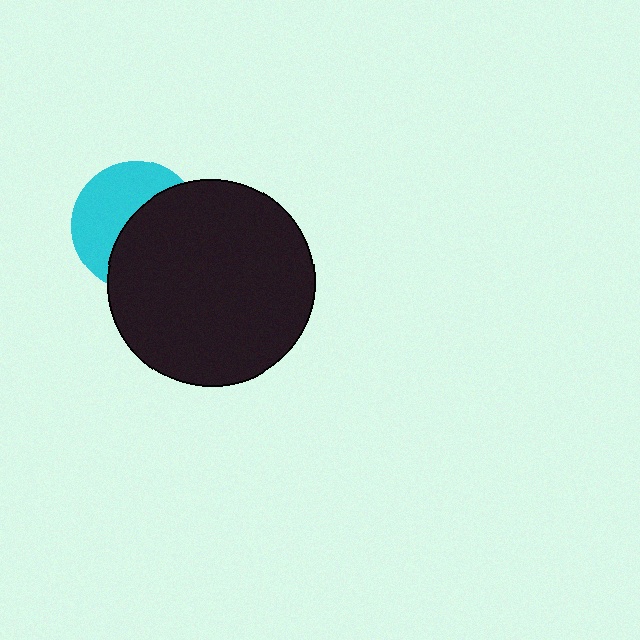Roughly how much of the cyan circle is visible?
About half of it is visible (roughly 47%).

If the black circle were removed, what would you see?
You would see the complete cyan circle.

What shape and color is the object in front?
The object in front is a black circle.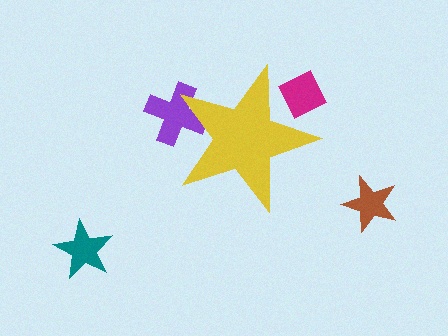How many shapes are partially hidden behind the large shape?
2 shapes are partially hidden.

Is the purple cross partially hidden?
Yes, the purple cross is partially hidden behind the yellow star.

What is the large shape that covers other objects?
A yellow star.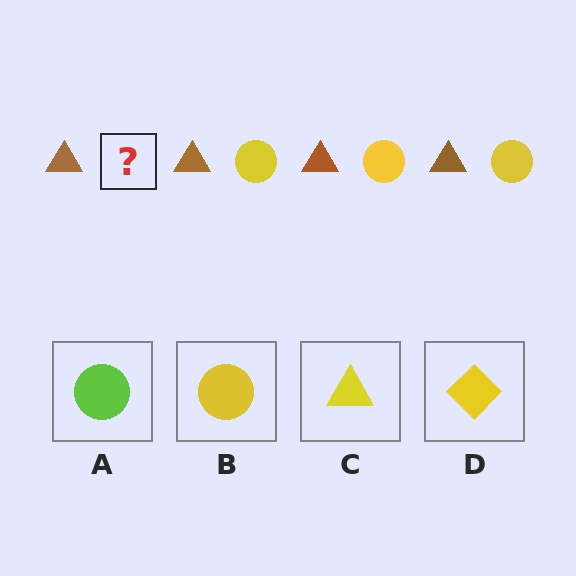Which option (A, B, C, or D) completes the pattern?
B.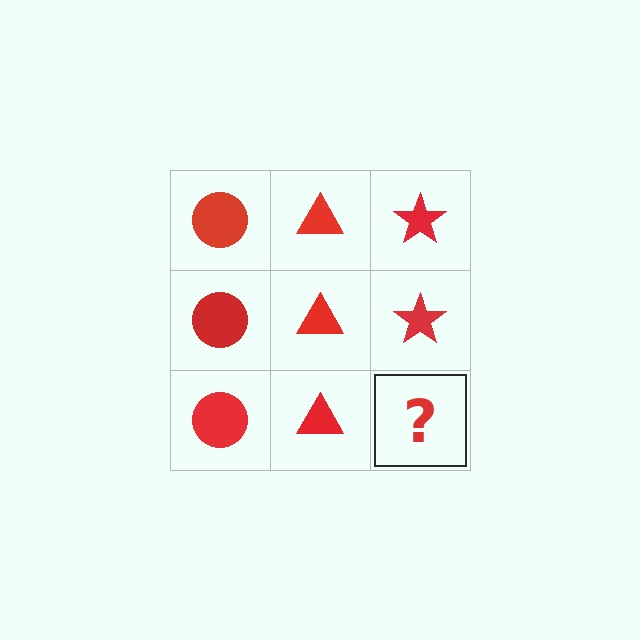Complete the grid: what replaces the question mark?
The question mark should be replaced with a red star.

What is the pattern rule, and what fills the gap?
The rule is that each column has a consistent shape. The gap should be filled with a red star.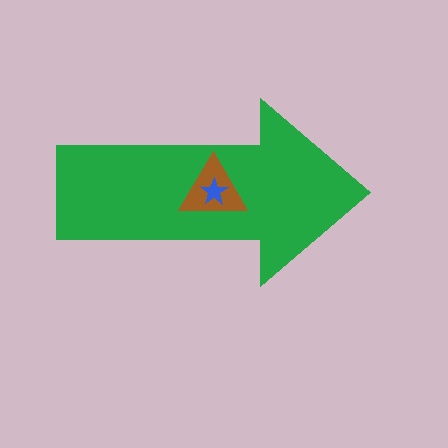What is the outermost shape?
The green arrow.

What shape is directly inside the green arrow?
The brown triangle.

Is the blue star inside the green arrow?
Yes.